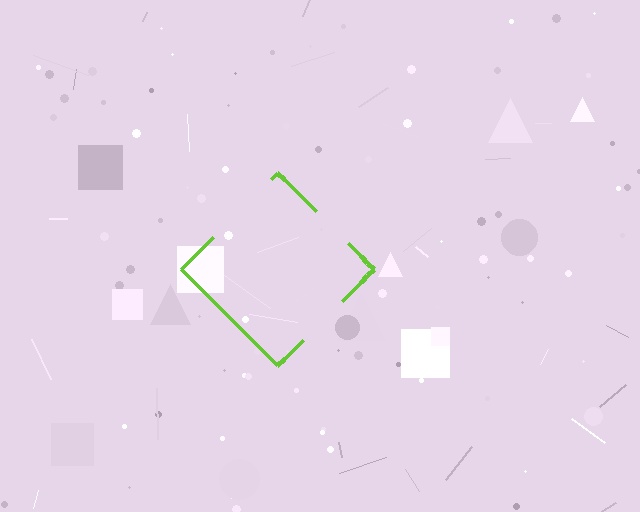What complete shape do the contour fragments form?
The contour fragments form a diamond.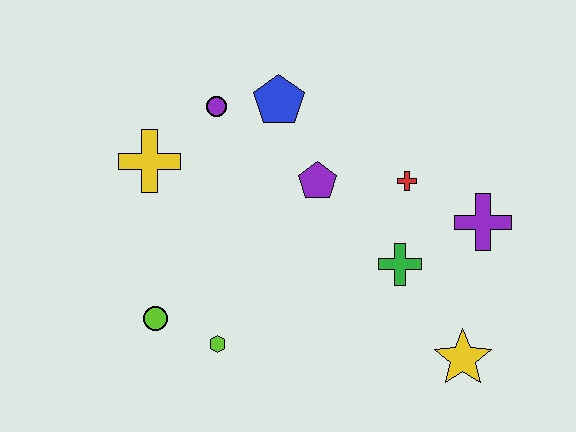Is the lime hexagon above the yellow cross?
No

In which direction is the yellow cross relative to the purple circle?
The yellow cross is to the left of the purple circle.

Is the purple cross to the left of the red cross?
No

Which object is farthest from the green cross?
The yellow cross is farthest from the green cross.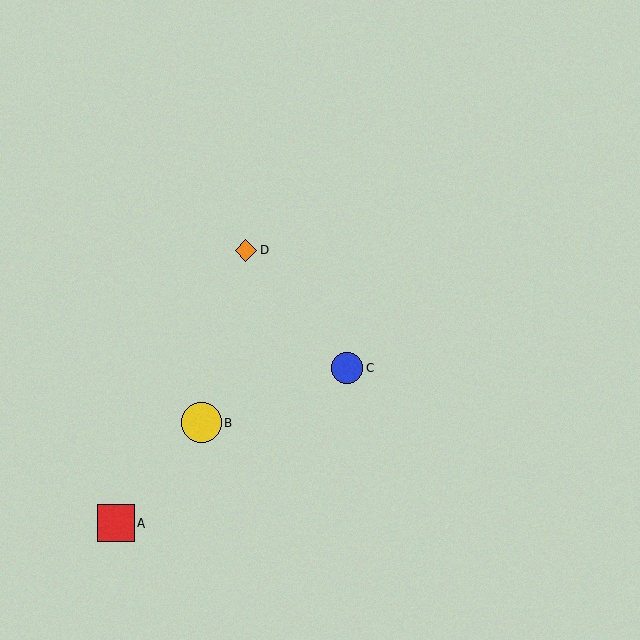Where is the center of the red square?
The center of the red square is at (116, 523).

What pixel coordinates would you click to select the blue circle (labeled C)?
Click at (347, 368) to select the blue circle C.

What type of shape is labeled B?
Shape B is a yellow circle.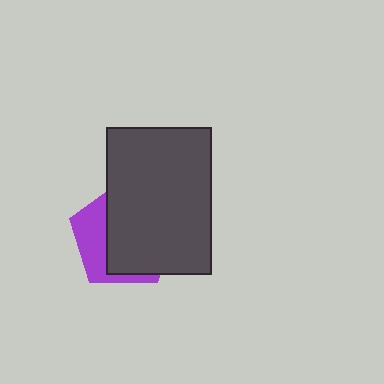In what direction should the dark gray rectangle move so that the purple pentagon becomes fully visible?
The dark gray rectangle should move right. That is the shortest direction to clear the overlap and leave the purple pentagon fully visible.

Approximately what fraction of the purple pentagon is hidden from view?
Roughly 67% of the purple pentagon is hidden behind the dark gray rectangle.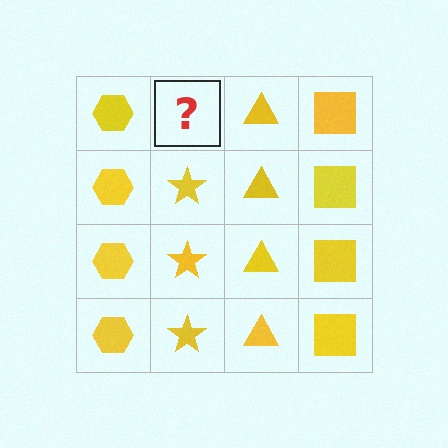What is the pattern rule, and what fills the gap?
The rule is that each column has a consistent shape. The gap should be filled with a yellow star.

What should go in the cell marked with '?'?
The missing cell should contain a yellow star.